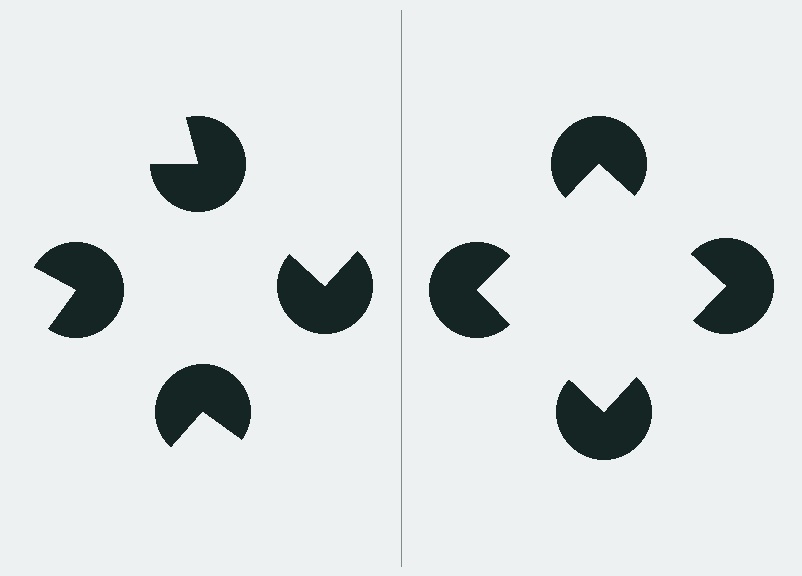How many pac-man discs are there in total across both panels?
8 — 4 on each side.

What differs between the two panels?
The pac-man discs are positioned identically on both sides; only the wedge orientations differ. On the right they align to a square; on the left they are misaligned.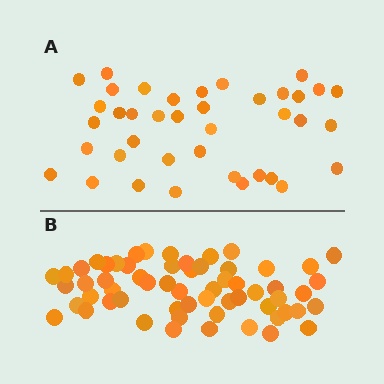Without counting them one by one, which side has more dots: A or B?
Region B (the bottom region) has more dots.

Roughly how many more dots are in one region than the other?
Region B has approximately 20 more dots than region A.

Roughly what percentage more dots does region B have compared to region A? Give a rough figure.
About 55% more.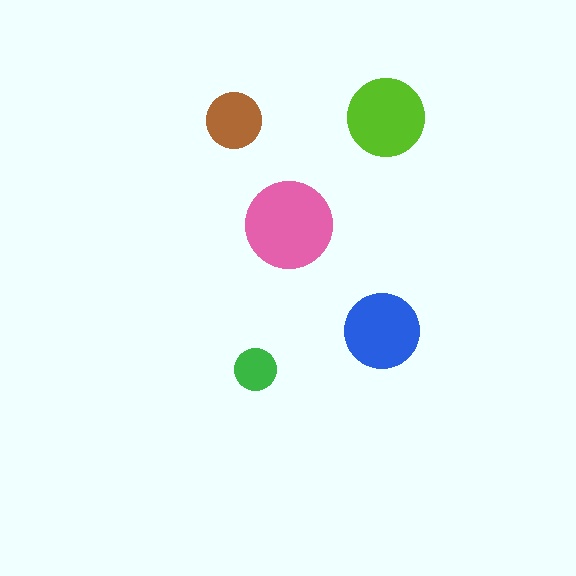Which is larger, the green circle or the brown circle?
The brown one.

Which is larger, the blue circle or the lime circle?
The lime one.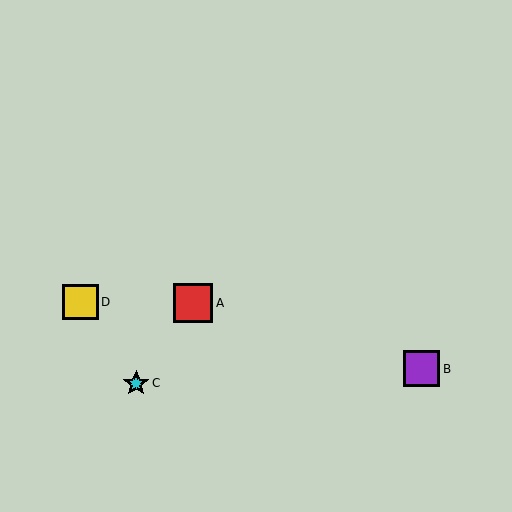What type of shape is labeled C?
Shape C is a cyan star.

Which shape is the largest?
The red square (labeled A) is the largest.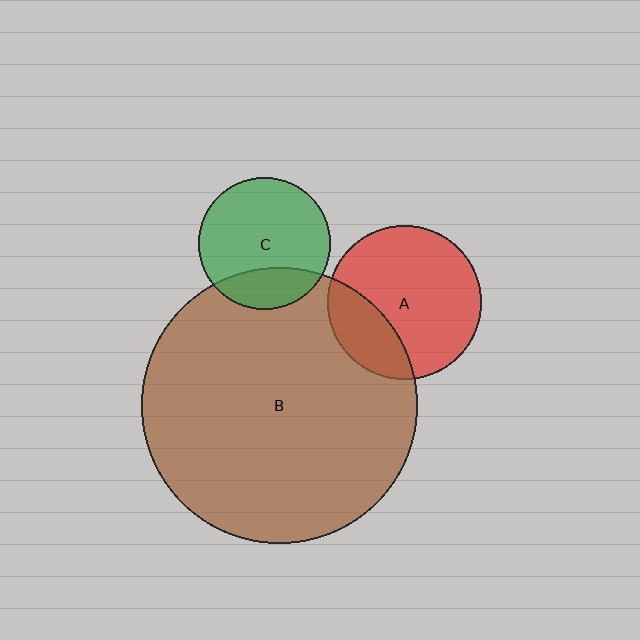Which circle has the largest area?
Circle B (brown).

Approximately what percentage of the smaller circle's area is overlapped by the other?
Approximately 25%.